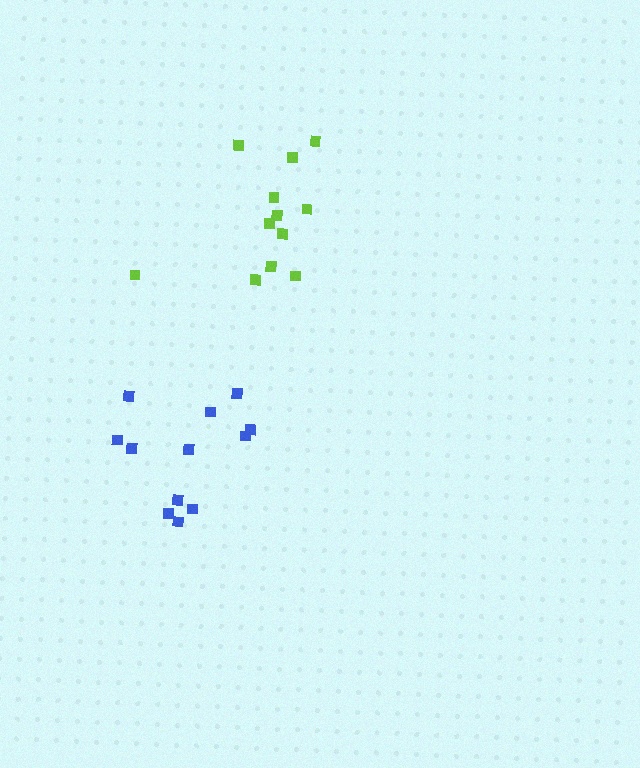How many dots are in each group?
Group 1: 12 dots, Group 2: 12 dots (24 total).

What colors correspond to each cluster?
The clusters are colored: lime, blue.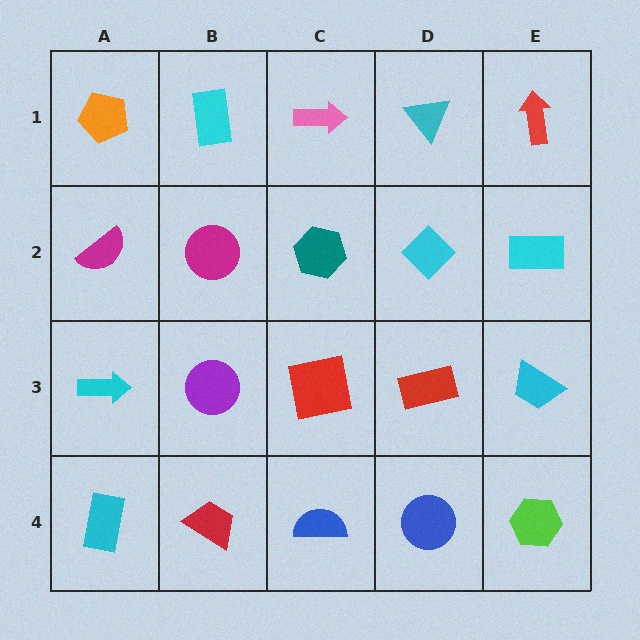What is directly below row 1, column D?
A cyan diamond.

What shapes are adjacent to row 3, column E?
A cyan rectangle (row 2, column E), a lime hexagon (row 4, column E), a red rectangle (row 3, column D).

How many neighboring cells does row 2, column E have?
3.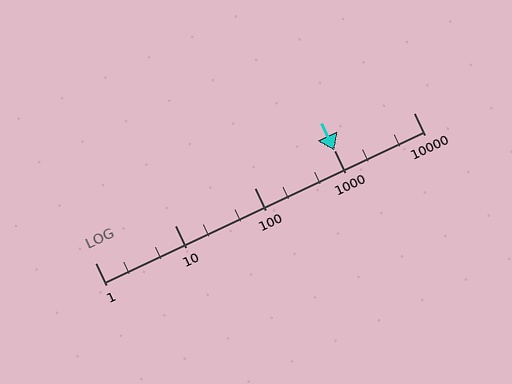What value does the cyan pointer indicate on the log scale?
The pointer indicates approximately 1000.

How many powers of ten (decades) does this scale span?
The scale spans 4 decades, from 1 to 10000.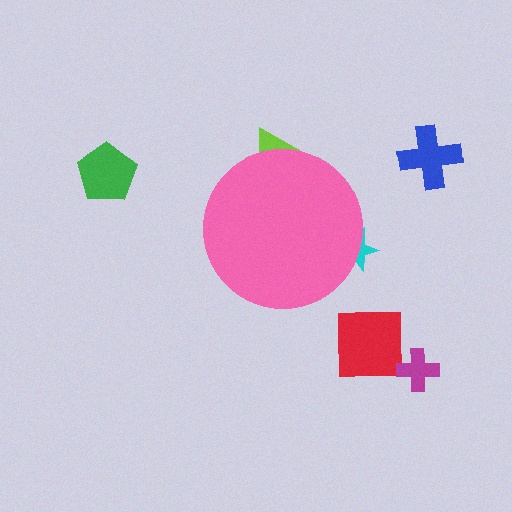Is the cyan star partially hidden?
Yes, the cyan star is partially hidden behind the pink circle.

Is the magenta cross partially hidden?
No, the magenta cross is fully visible.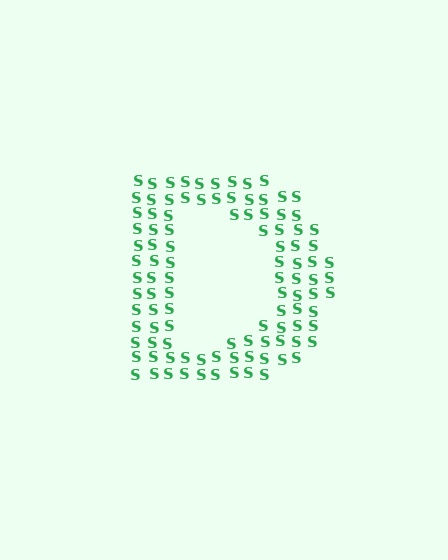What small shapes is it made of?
It is made of small letter S's.